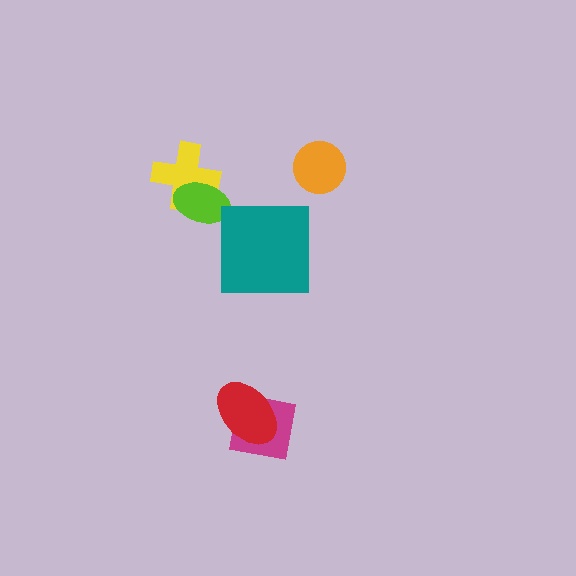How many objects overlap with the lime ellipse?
1 object overlaps with the lime ellipse.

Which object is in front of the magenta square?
The red ellipse is in front of the magenta square.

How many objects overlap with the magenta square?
1 object overlaps with the magenta square.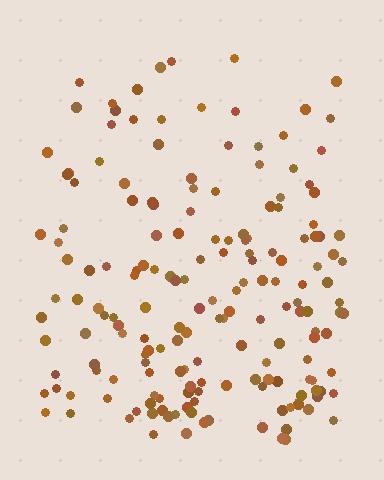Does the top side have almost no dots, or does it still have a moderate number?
Still a moderate number, just noticeably fewer than the bottom.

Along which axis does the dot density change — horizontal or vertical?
Vertical.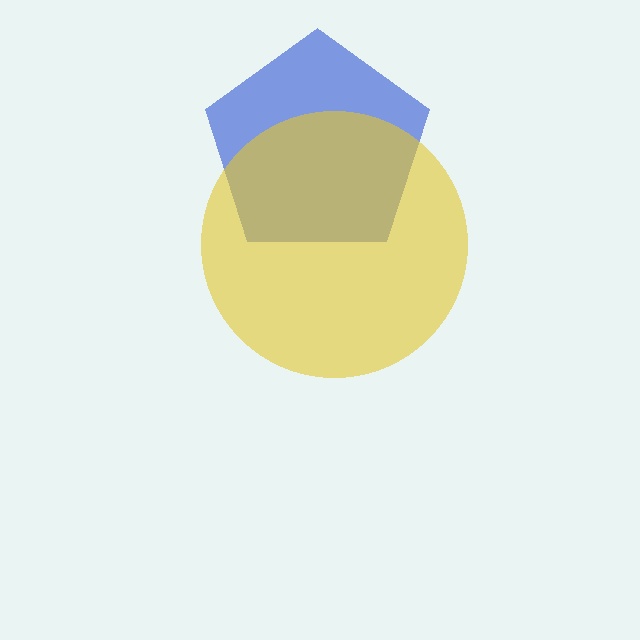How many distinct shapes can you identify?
There are 2 distinct shapes: a blue pentagon, a yellow circle.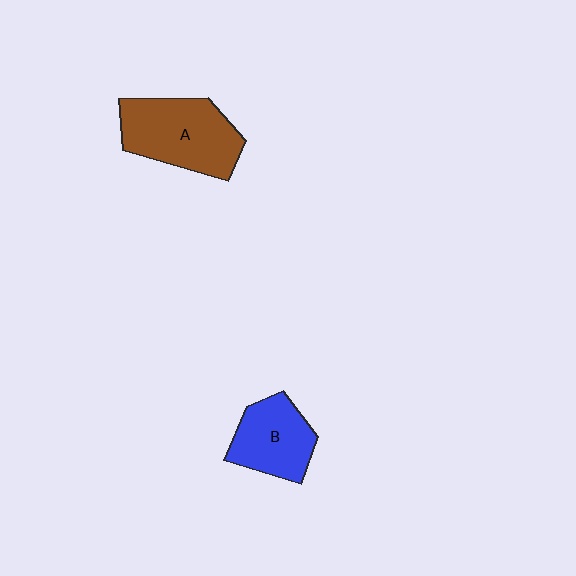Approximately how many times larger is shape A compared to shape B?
Approximately 1.4 times.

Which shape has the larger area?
Shape A (brown).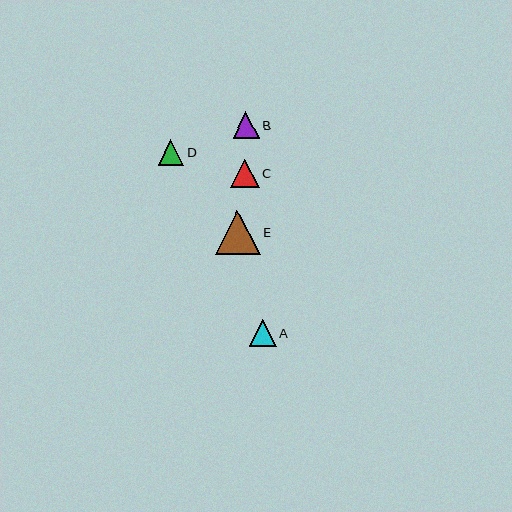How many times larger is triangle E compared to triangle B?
Triangle E is approximately 1.7 times the size of triangle B.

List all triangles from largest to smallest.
From largest to smallest: E, C, A, B, D.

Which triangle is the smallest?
Triangle D is the smallest with a size of approximately 25 pixels.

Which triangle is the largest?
Triangle E is the largest with a size of approximately 45 pixels.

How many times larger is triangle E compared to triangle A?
Triangle E is approximately 1.7 times the size of triangle A.